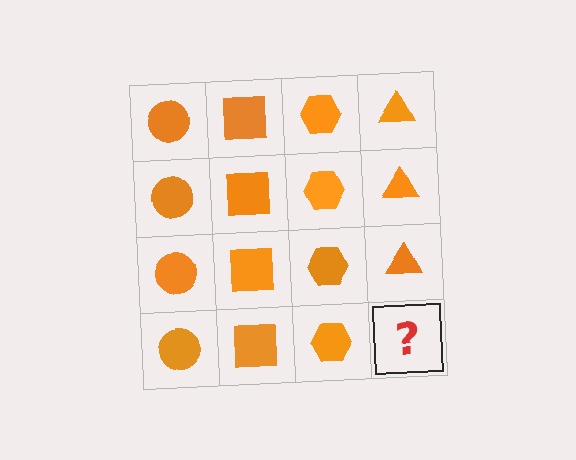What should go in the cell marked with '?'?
The missing cell should contain an orange triangle.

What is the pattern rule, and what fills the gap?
The rule is that each column has a consistent shape. The gap should be filled with an orange triangle.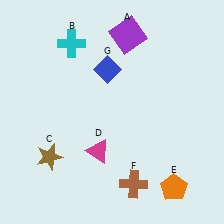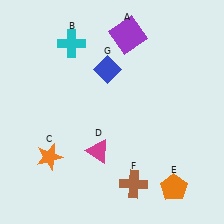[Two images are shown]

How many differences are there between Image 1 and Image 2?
There is 1 difference between the two images.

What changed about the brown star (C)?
In Image 1, C is brown. In Image 2, it changed to orange.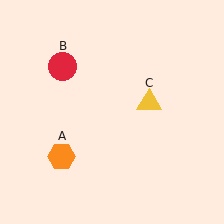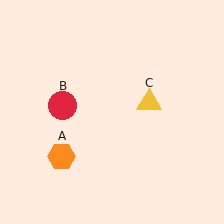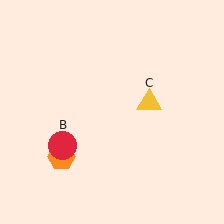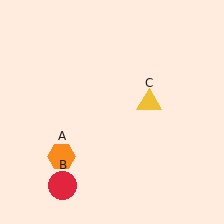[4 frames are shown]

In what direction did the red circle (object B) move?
The red circle (object B) moved down.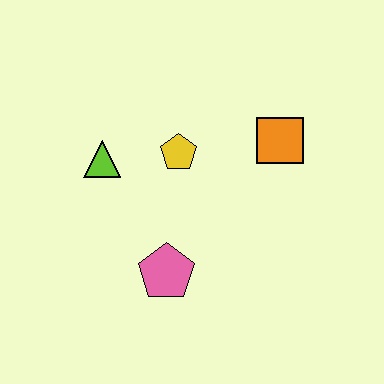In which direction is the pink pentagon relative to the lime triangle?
The pink pentagon is below the lime triangle.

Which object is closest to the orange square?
The yellow pentagon is closest to the orange square.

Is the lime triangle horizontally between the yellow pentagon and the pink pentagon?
No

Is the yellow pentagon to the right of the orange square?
No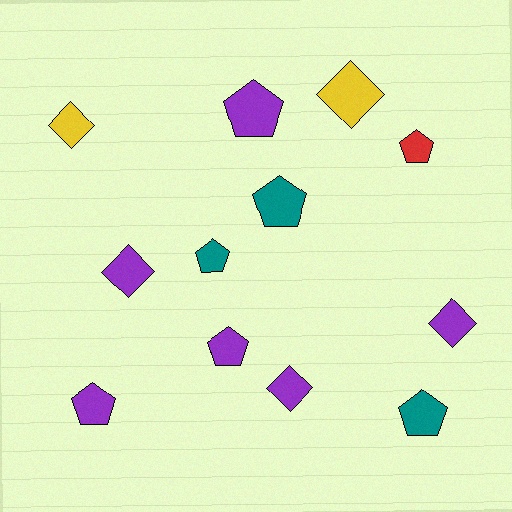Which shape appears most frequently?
Pentagon, with 7 objects.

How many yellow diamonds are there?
There are 2 yellow diamonds.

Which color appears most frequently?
Purple, with 6 objects.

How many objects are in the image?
There are 12 objects.